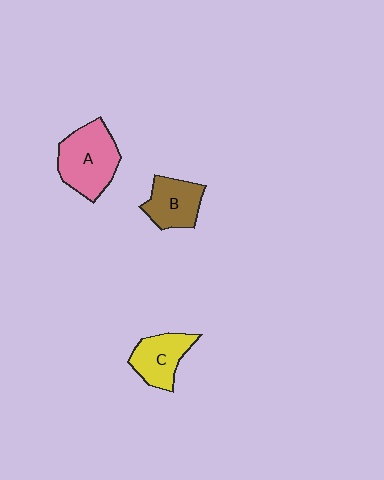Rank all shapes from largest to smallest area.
From largest to smallest: A (pink), C (yellow), B (brown).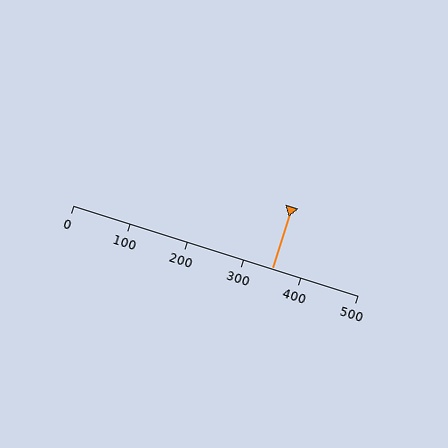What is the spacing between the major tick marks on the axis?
The major ticks are spaced 100 apart.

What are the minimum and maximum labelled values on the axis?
The axis runs from 0 to 500.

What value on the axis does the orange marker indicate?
The marker indicates approximately 350.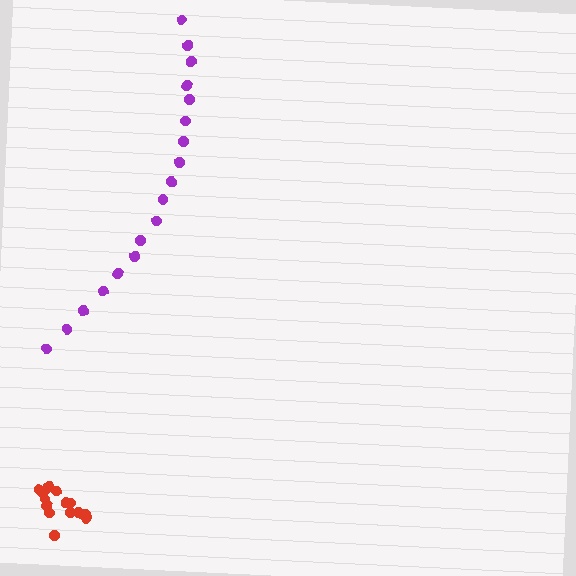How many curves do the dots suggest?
There are 2 distinct paths.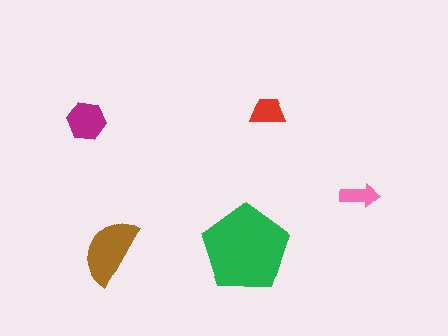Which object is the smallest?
The pink arrow.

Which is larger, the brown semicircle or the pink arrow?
The brown semicircle.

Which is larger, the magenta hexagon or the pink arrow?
The magenta hexagon.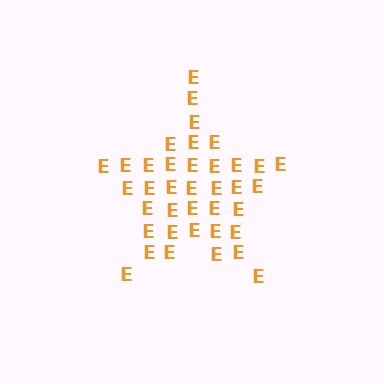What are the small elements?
The small elements are letter E's.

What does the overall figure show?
The overall figure shows a star.